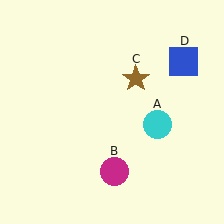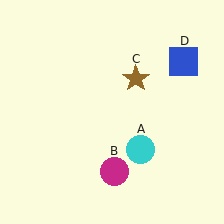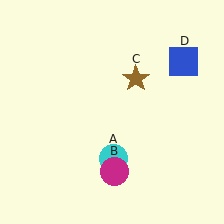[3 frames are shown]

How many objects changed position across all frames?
1 object changed position: cyan circle (object A).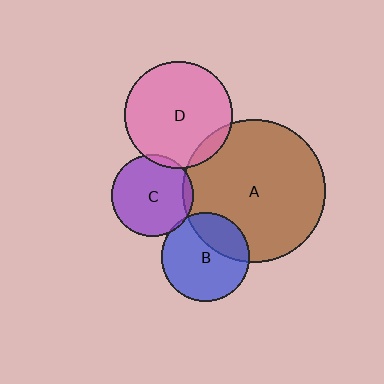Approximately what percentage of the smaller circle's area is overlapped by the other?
Approximately 5%.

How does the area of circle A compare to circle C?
Approximately 3.1 times.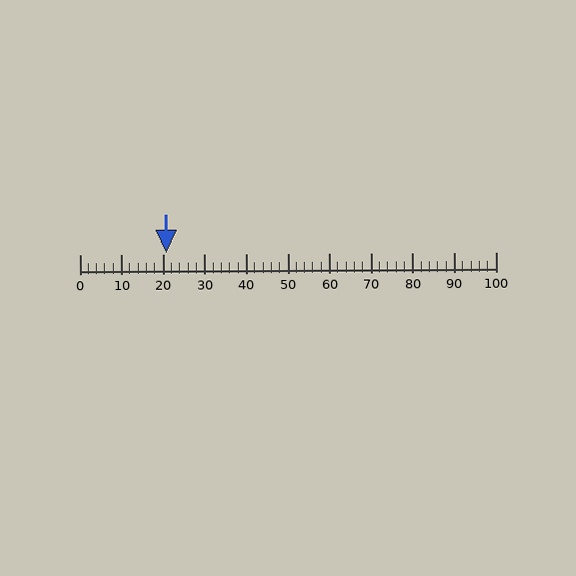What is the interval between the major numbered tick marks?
The major tick marks are spaced 10 units apart.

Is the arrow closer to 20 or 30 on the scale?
The arrow is closer to 20.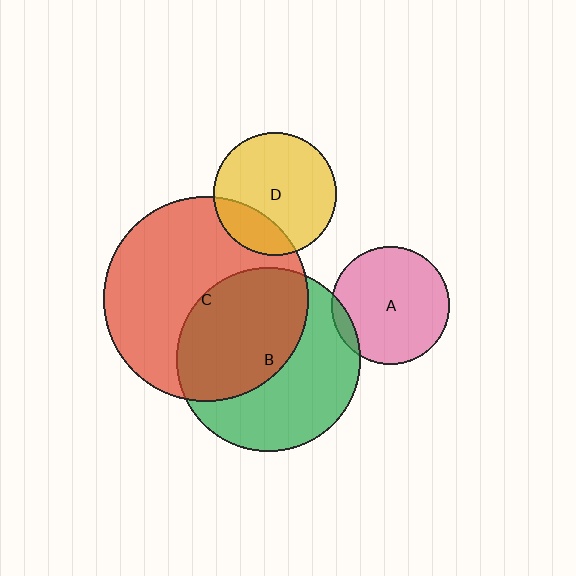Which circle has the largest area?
Circle C (red).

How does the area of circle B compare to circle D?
Approximately 2.2 times.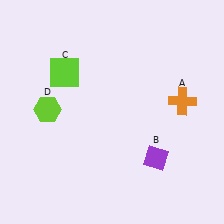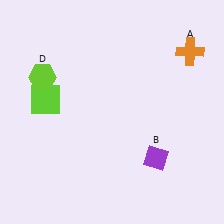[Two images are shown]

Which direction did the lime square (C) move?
The lime square (C) moved down.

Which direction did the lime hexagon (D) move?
The lime hexagon (D) moved up.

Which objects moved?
The objects that moved are: the orange cross (A), the lime square (C), the lime hexagon (D).